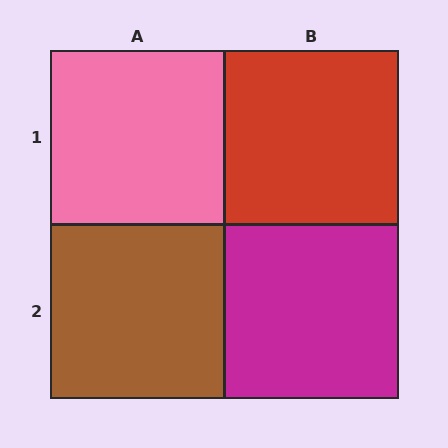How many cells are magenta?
1 cell is magenta.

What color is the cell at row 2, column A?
Brown.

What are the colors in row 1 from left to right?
Pink, red.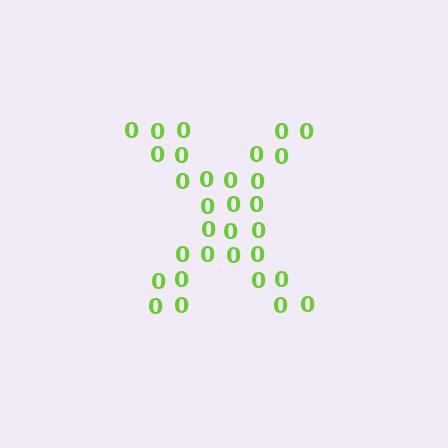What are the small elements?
The small elements are digit 0's.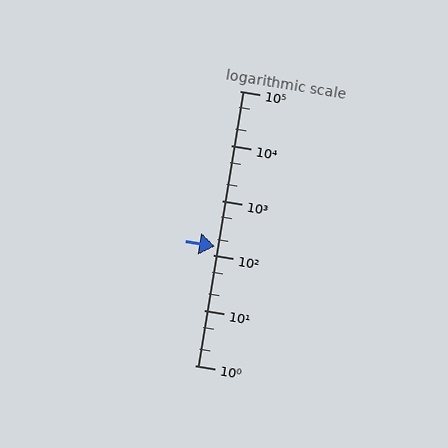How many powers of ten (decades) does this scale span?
The scale spans 5 decades, from 1 to 100000.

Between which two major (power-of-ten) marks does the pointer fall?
The pointer is between 100 and 1000.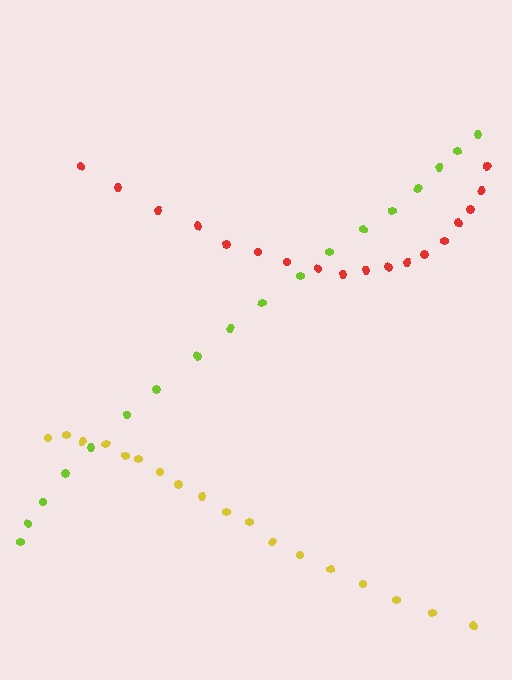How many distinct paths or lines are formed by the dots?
There are 3 distinct paths.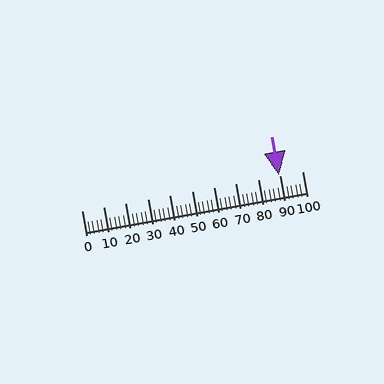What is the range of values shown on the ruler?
The ruler shows values from 0 to 100.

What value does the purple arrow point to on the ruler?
The purple arrow points to approximately 90.